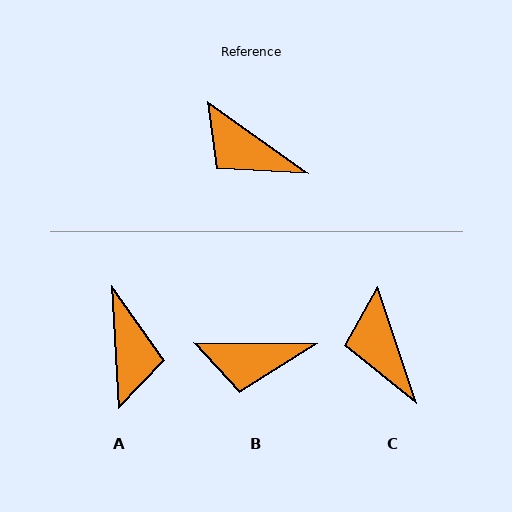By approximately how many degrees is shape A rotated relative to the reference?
Approximately 128 degrees counter-clockwise.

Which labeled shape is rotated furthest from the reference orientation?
A, about 128 degrees away.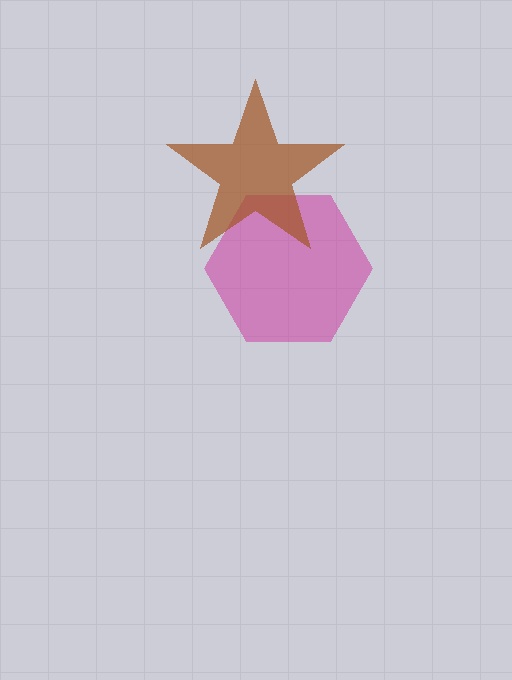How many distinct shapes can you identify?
There are 2 distinct shapes: a magenta hexagon, a brown star.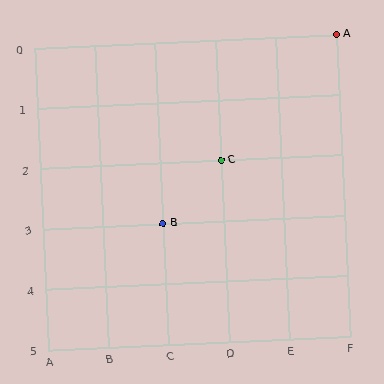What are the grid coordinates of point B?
Point B is at grid coordinates (C, 3).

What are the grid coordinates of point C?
Point C is at grid coordinates (D, 2).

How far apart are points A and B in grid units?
Points A and B are 3 columns and 3 rows apart (about 4.2 grid units diagonally).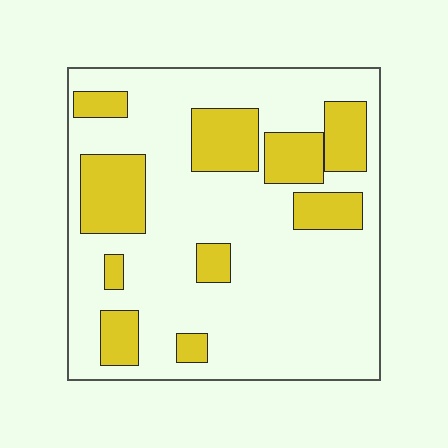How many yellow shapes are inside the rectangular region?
10.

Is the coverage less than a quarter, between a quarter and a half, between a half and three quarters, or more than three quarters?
Between a quarter and a half.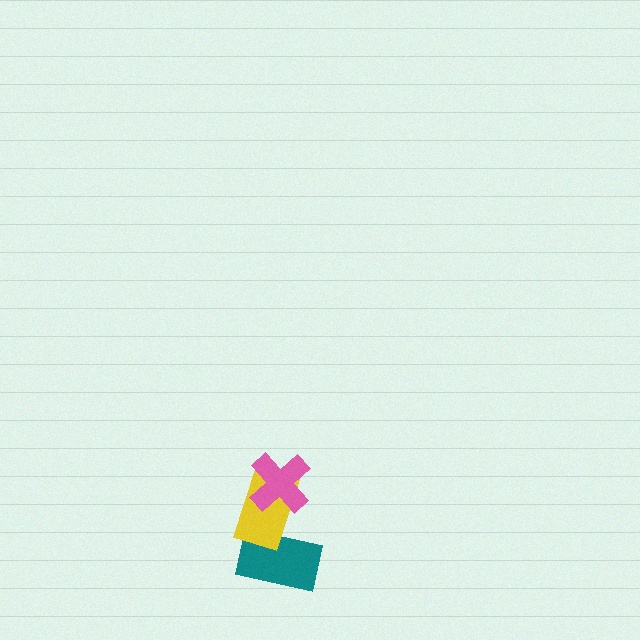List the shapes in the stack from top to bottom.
From top to bottom: the pink cross, the yellow rectangle, the teal rectangle.